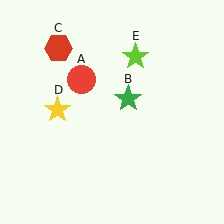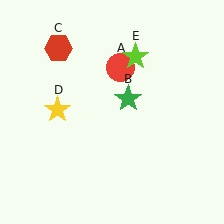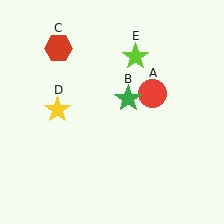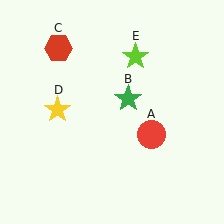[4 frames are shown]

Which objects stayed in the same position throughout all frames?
Green star (object B) and red hexagon (object C) and yellow star (object D) and lime star (object E) remained stationary.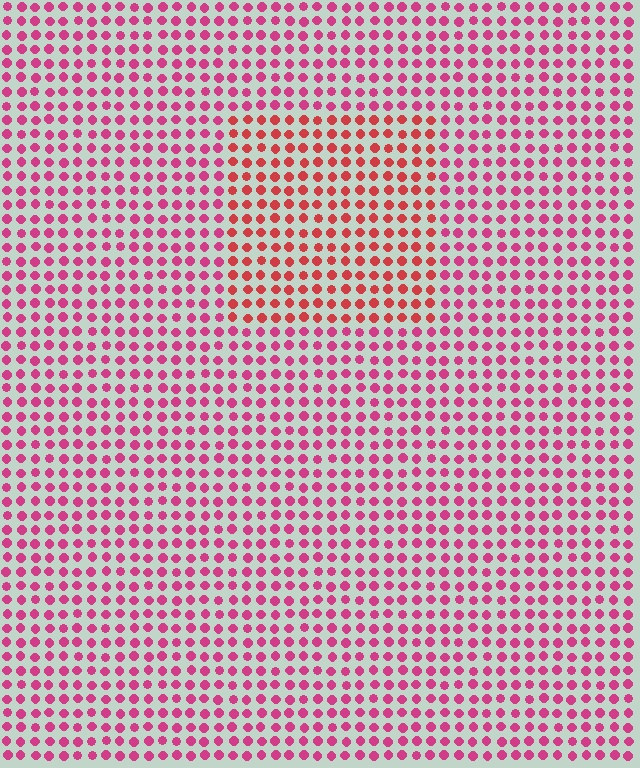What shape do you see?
I see a rectangle.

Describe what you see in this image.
The image is filled with small magenta elements in a uniform arrangement. A rectangle-shaped region is visible where the elements are tinted to a slightly different hue, forming a subtle color boundary.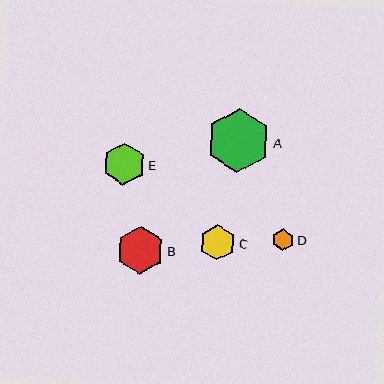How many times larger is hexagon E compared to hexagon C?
Hexagon E is approximately 1.2 times the size of hexagon C.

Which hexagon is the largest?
Hexagon A is the largest with a size of approximately 64 pixels.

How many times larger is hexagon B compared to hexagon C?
Hexagon B is approximately 1.3 times the size of hexagon C.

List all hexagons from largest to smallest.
From largest to smallest: A, B, E, C, D.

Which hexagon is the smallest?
Hexagon D is the smallest with a size of approximately 21 pixels.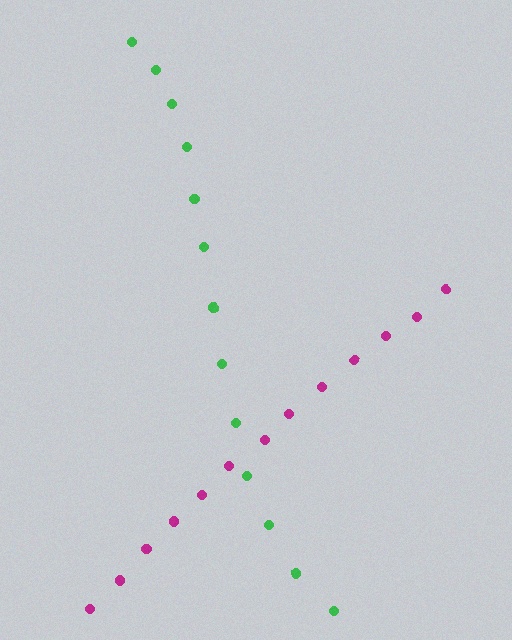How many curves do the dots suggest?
There are 2 distinct paths.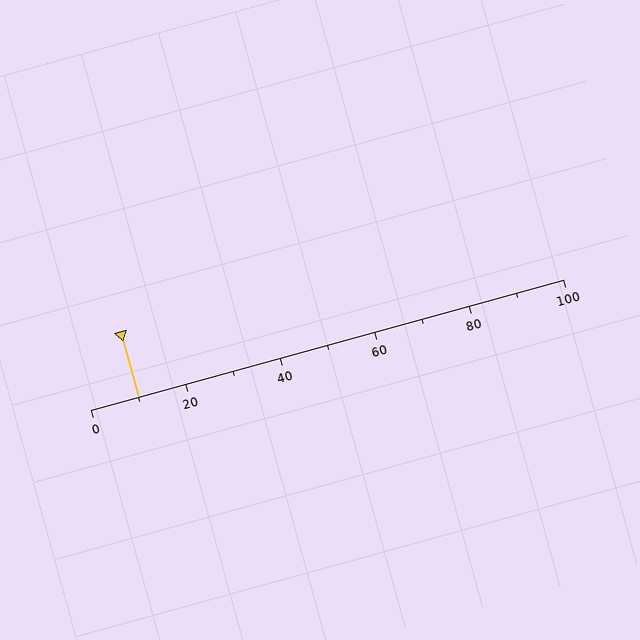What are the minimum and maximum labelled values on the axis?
The axis runs from 0 to 100.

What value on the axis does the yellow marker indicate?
The marker indicates approximately 10.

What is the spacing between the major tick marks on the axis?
The major ticks are spaced 20 apart.